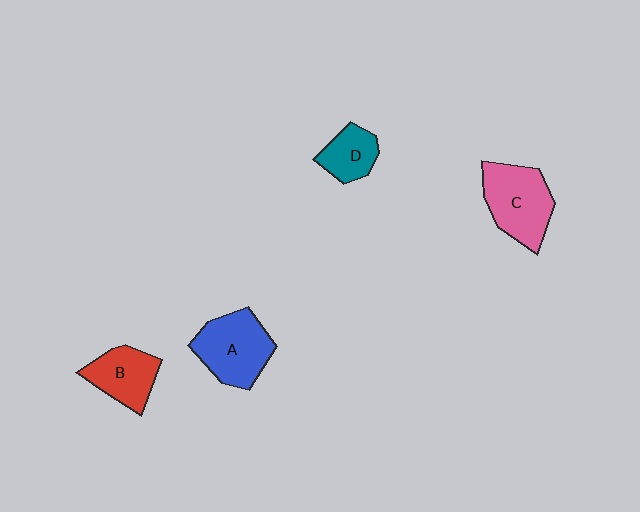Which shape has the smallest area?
Shape D (teal).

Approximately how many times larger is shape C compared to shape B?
Approximately 1.4 times.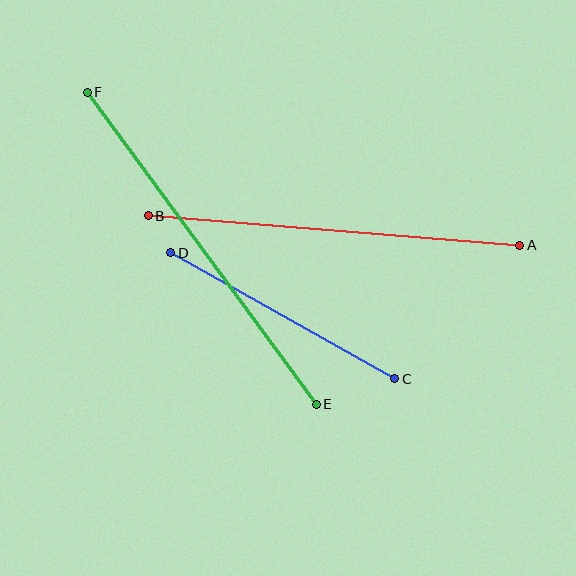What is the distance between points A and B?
The distance is approximately 373 pixels.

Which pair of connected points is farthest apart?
Points E and F are farthest apart.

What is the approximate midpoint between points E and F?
The midpoint is at approximately (202, 248) pixels.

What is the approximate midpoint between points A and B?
The midpoint is at approximately (334, 230) pixels.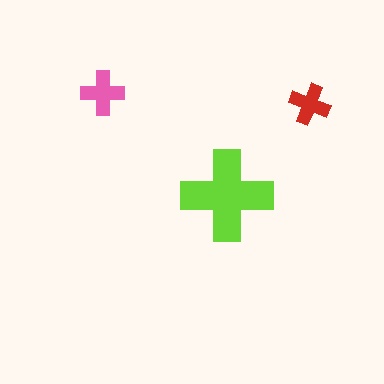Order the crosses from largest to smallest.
the lime one, the pink one, the red one.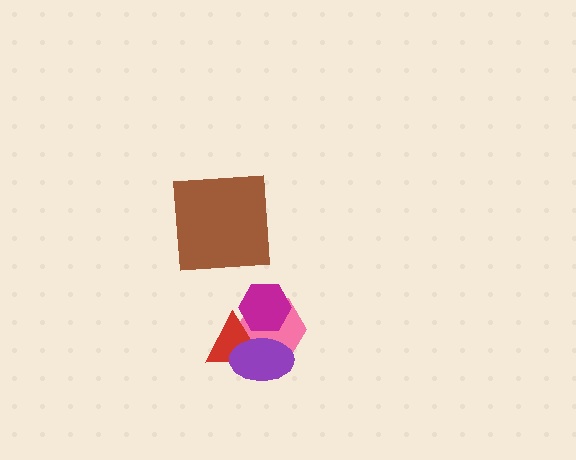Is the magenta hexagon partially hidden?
Yes, it is partially covered by another shape.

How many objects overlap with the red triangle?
3 objects overlap with the red triangle.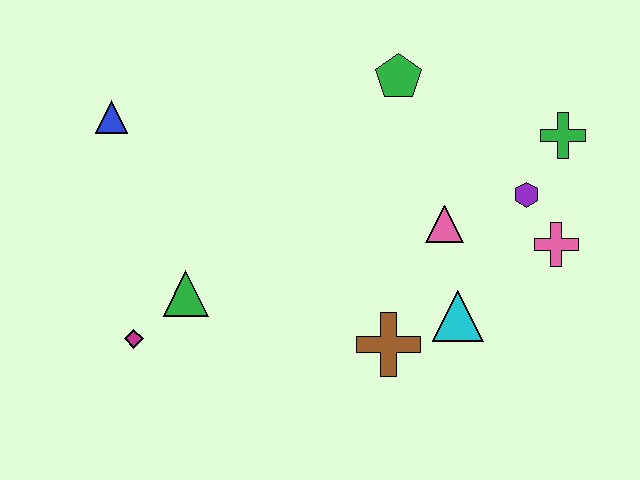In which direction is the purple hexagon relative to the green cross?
The purple hexagon is below the green cross.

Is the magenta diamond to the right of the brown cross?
No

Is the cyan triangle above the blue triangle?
No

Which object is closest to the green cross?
The purple hexagon is closest to the green cross.